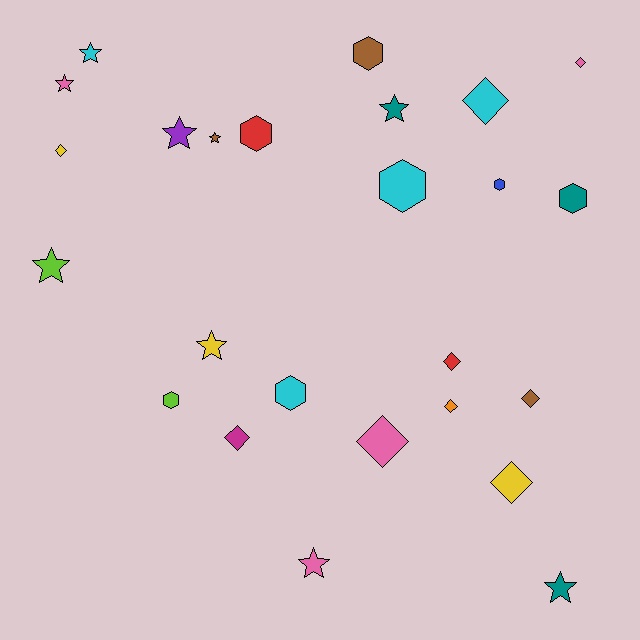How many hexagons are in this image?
There are 7 hexagons.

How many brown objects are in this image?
There are 3 brown objects.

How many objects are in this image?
There are 25 objects.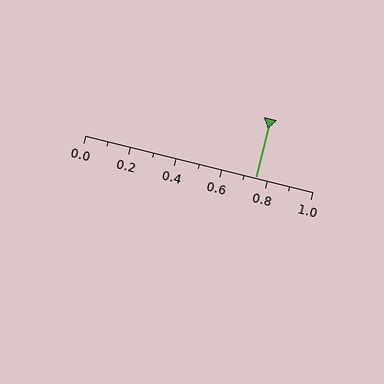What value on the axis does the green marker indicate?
The marker indicates approximately 0.75.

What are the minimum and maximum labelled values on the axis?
The axis runs from 0.0 to 1.0.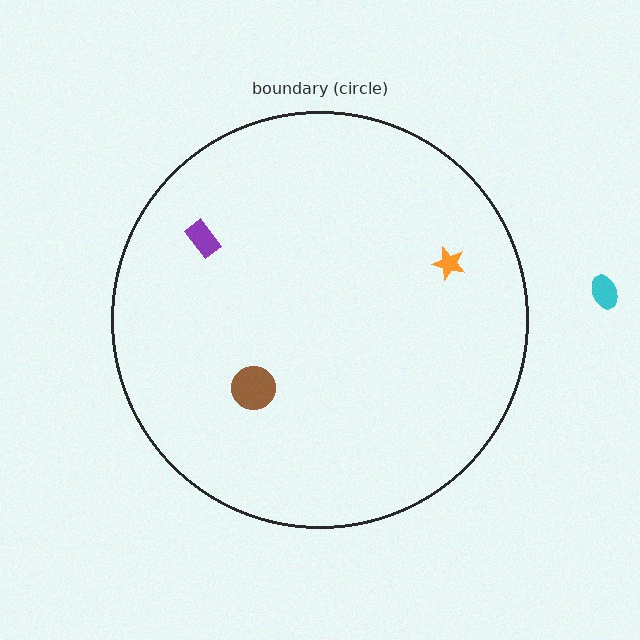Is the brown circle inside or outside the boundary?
Inside.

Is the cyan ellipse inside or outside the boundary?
Outside.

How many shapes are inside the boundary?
3 inside, 1 outside.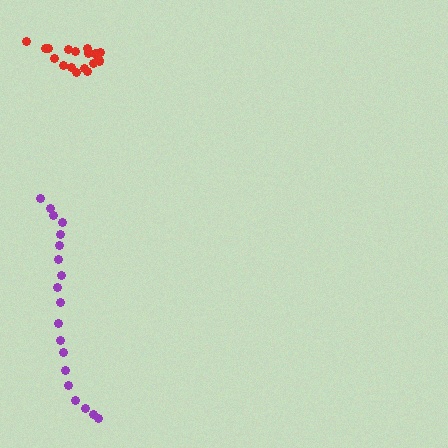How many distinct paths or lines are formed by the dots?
There are 2 distinct paths.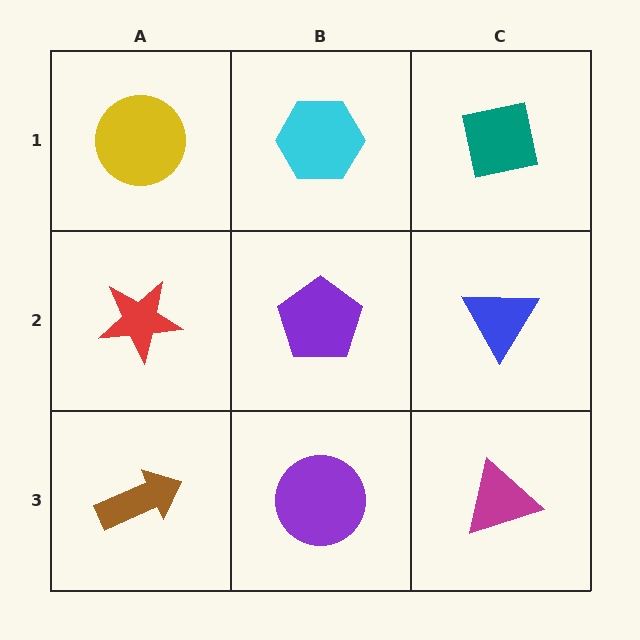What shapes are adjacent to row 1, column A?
A red star (row 2, column A), a cyan hexagon (row 1, column B).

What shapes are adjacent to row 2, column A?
A yellow circle (row 1, column A), a brown arrow (row 3, column A), a purple pentagon (row 2, column B).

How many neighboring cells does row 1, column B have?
3.